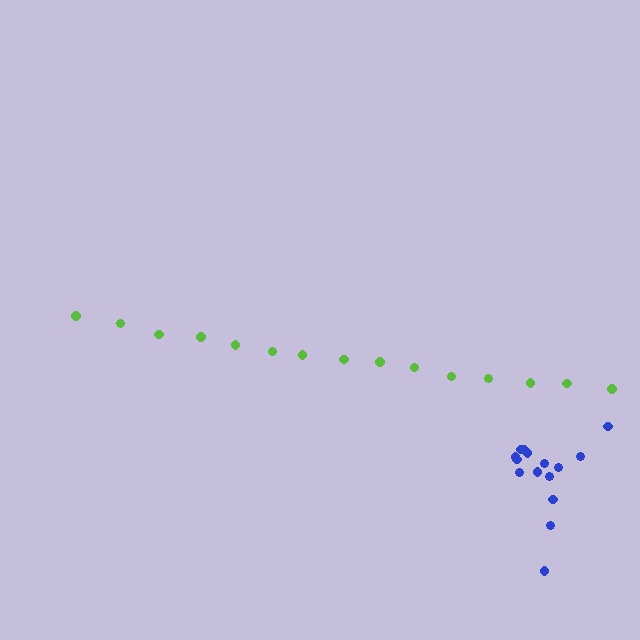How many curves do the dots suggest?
There are 2 distinct paths.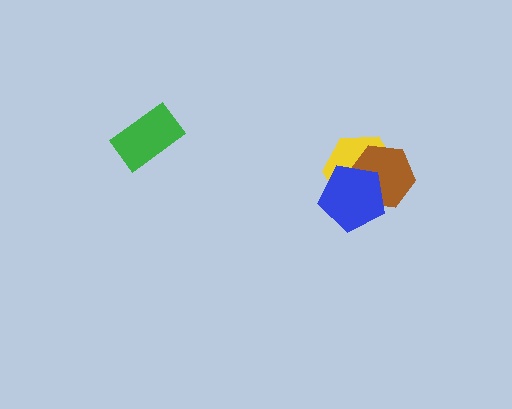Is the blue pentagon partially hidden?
No, no other shape covers it.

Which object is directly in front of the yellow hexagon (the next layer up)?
The brown hexagon is directly in front of the yellow hexagon.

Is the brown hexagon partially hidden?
Yes, it is partially covered by another shape.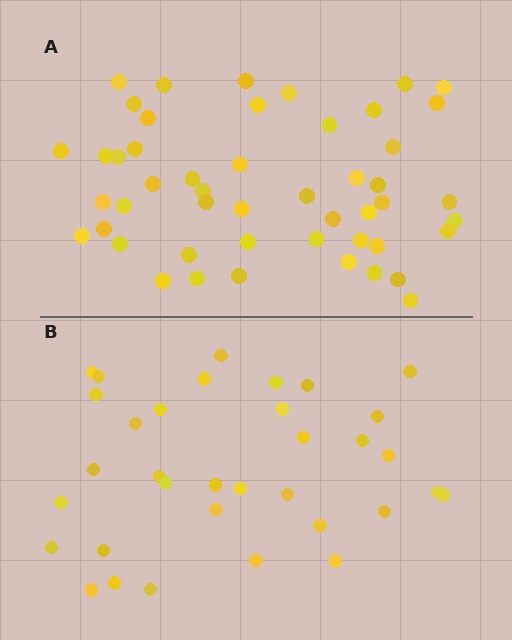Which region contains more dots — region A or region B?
Region A (the top region) has more dots.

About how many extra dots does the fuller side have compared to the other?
Region A has approximately 15 more dots than region B.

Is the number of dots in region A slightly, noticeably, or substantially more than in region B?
Region A has noticeably more, but not dramatically so. The ratio is roughly 1.4 to 1.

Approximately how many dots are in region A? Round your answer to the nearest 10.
About 50 dots. (The exact count is 49, which rounds to 50.)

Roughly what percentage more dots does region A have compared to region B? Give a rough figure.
About 45% more.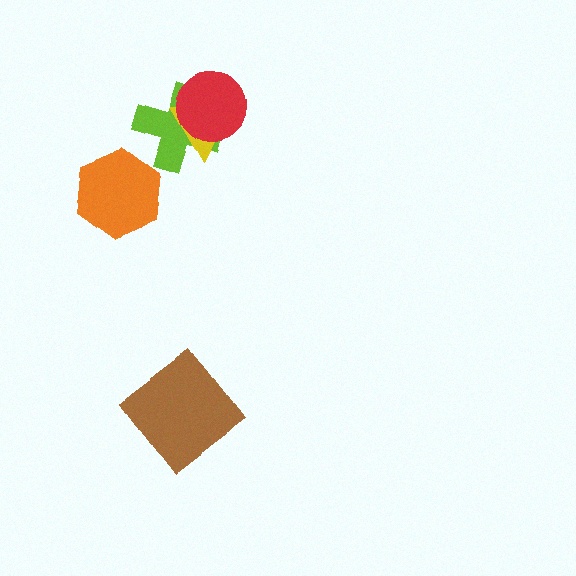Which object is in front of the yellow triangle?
The red circle is in front of the yellow triangle.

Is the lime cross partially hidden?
Yes, it is partially covered by another shape.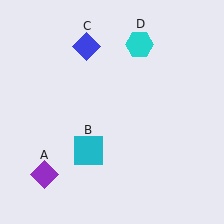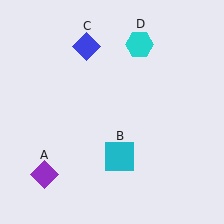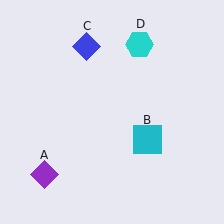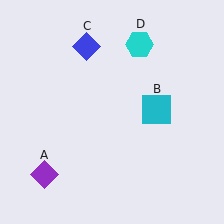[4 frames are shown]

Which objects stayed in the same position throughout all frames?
Purple diamond (object A) and blue diamond (object C) and cyan hexagon (object D) remained stationary.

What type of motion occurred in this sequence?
The cyan square (object B) rotated counterclockwise around the center of the scene.